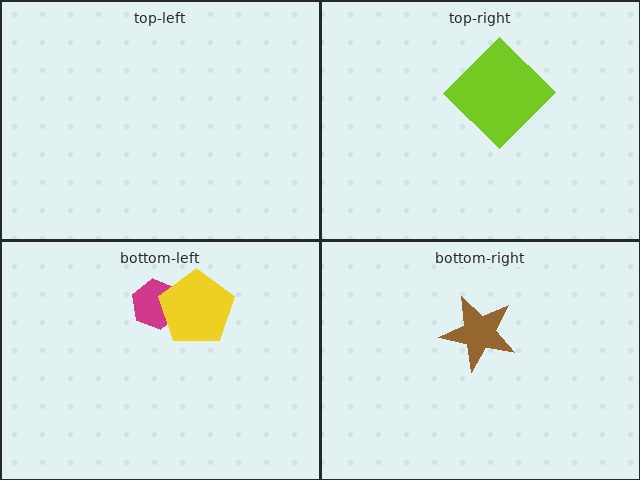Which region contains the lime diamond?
The top-right region.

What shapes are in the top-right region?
The lime diamond.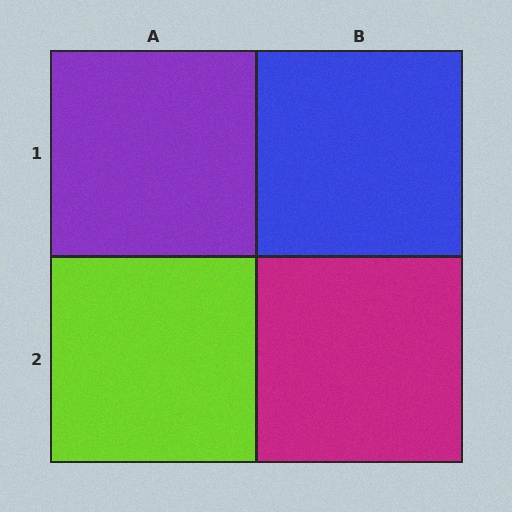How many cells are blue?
1 cell is blue.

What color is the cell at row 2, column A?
Lime.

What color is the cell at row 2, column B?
Magenta.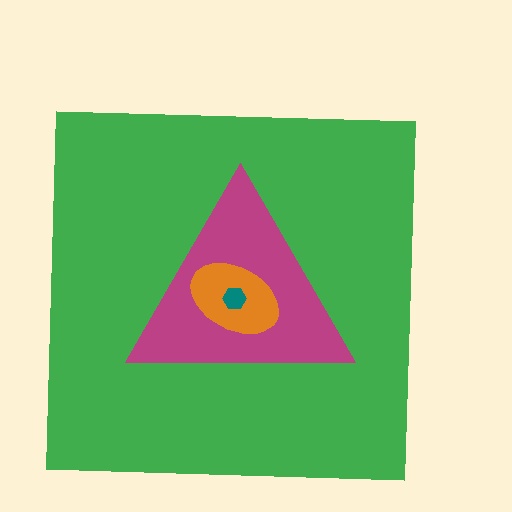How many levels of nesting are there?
4.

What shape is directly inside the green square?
The magenta triangle.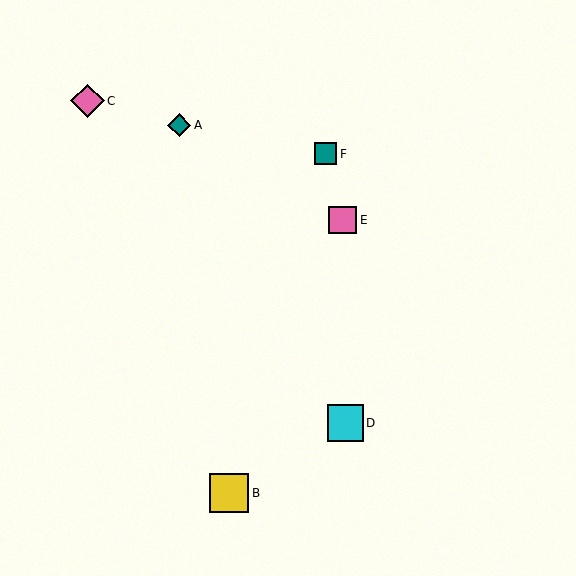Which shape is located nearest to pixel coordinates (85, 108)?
The pink diamond (labeled C) at (87, 101) is nearest to that location.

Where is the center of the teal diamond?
The center of the teal diamond is at (179, 125).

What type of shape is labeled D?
Shape D is a cyan square.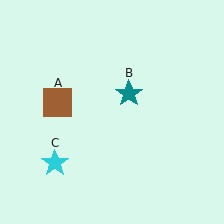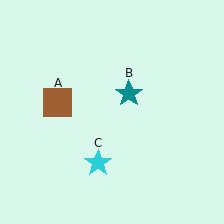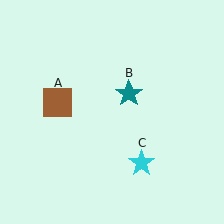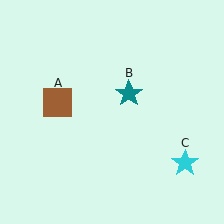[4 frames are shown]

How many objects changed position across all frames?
1 object changed position: cyan star (object C).